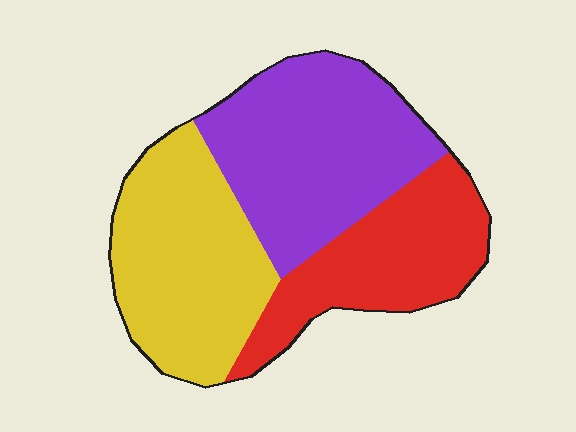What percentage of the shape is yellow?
Yellow takes up between a third and a half of the shape.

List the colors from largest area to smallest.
From largest to smallest: purple, yellow, red.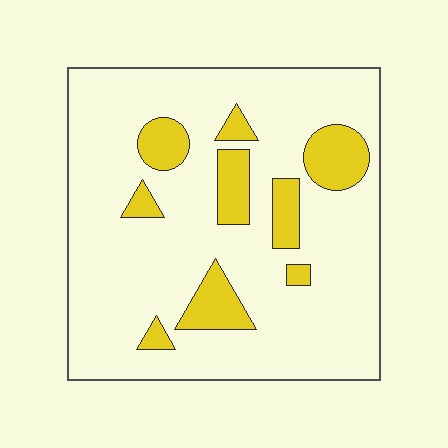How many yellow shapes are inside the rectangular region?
9.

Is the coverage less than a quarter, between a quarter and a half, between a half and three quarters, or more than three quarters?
Less than a quarter.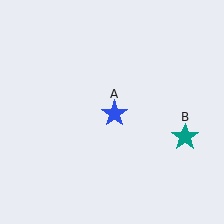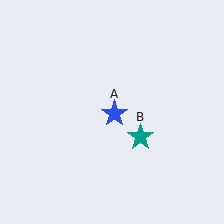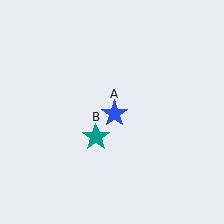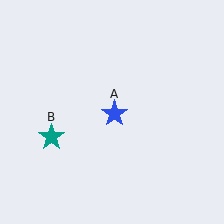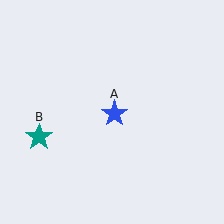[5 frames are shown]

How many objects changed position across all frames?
1 object changed position: teal star (object B).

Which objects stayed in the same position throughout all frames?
Blue star (object A) remained stationary.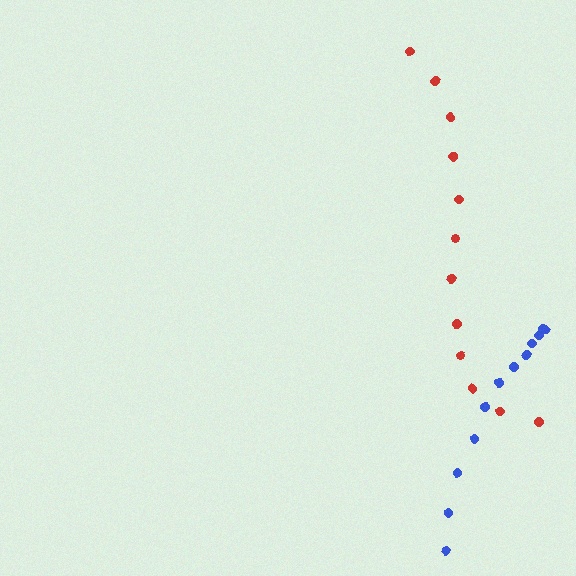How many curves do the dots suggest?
There are 2 distinct paths.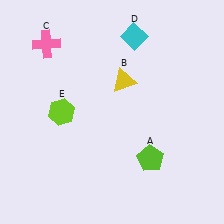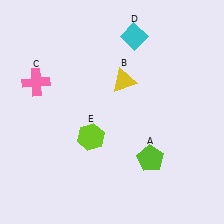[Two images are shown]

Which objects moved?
The objects that moved are: the pink cross (C), the lime hexagon (E).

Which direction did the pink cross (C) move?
The pink cross (C) moved down.